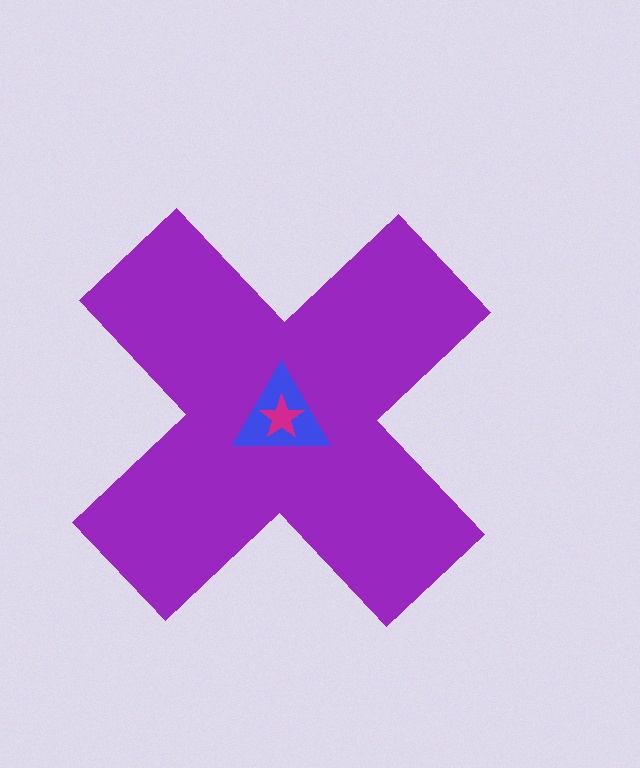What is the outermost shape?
The purple cross.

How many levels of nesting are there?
3.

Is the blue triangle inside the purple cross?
Yes.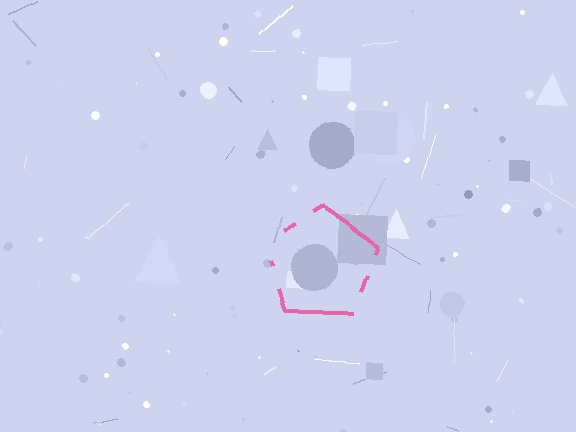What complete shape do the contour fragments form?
The contour fragments form a pentagon.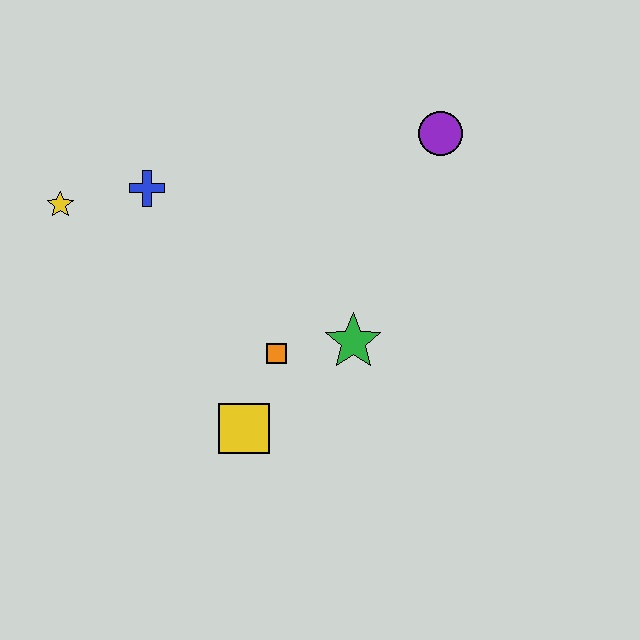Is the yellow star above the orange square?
Yes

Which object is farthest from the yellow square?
The purple circle is farthest from the yellow square.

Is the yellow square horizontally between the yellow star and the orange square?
Yes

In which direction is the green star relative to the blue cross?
The green star is to the right of the blue cross.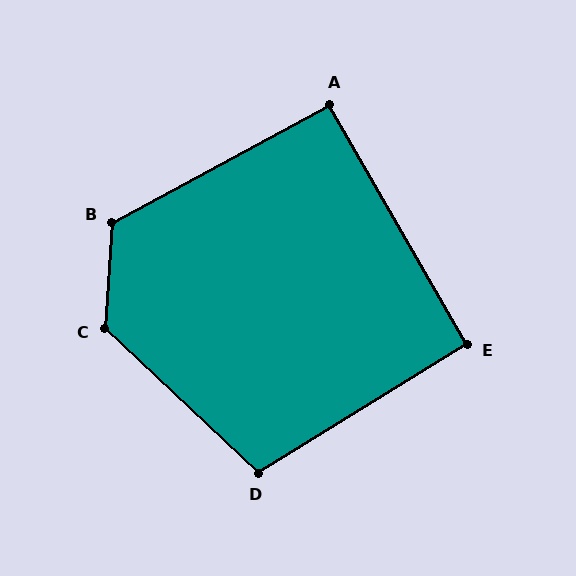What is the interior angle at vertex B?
Approximately 122 degrees (obtuse).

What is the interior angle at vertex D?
Approximately 105 degrees (obtuse).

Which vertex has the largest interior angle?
C, at approximately 129 degrees.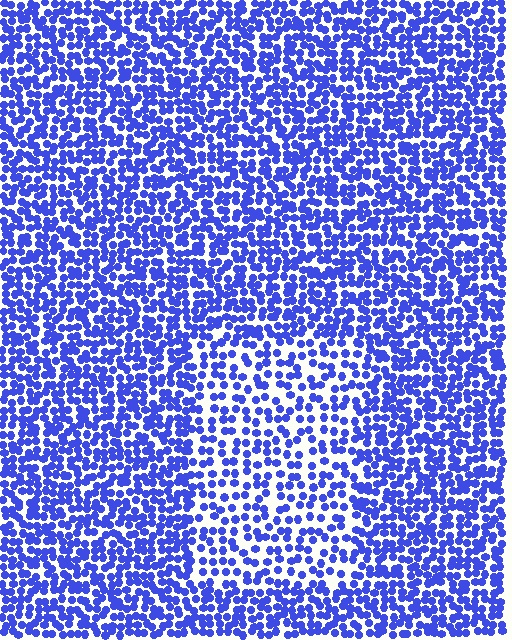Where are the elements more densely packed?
The elements are more densely packed outside the rectangle boundary.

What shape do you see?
I see a rectangle.